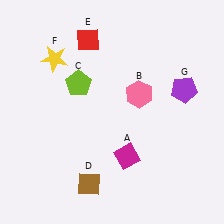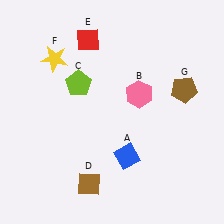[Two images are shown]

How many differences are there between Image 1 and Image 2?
There are 2 differences between the two images.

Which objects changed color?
A changed from magenta to blue. G changed from purple to brown.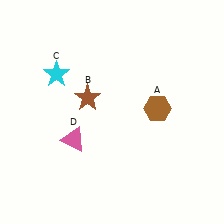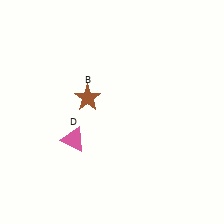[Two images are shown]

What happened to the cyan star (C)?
The cyan star (C) was removed in Image 2. It was in the top-left area of Image 1.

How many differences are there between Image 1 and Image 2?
There are 2 differences between the two images.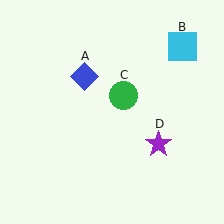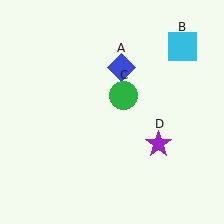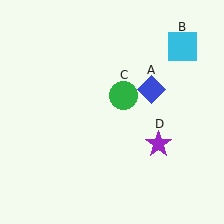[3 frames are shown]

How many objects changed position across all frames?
1 object changed position: blue diamond (object A).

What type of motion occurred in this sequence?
The blue diamond (object A) rotated clockwise around the center of the scene.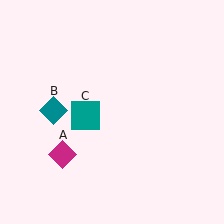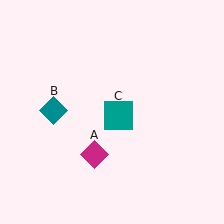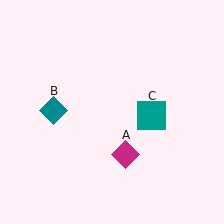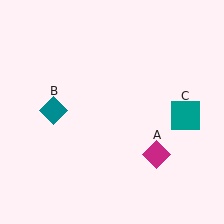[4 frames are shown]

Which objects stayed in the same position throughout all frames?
Teal diamond (object B) remained stationary.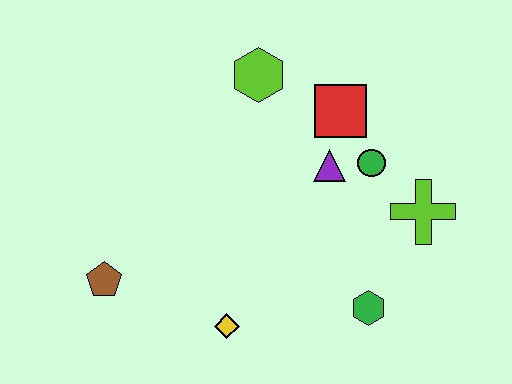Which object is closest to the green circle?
The purple triangle is closest to the green circle.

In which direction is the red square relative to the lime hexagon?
The red square is to the right of the lime hexagon.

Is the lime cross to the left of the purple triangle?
No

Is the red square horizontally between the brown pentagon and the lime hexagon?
No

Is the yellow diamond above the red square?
No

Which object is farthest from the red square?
The brown pentagon is farthest from the red square.